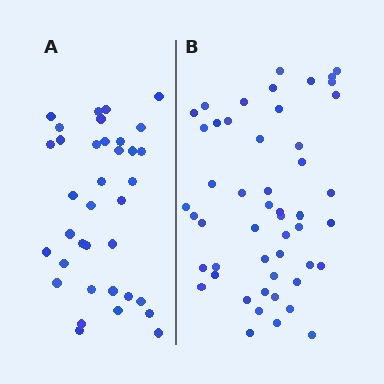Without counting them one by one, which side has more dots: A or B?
Region B (the right region) has more dots.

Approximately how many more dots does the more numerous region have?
Region B has approximately 15 more dots than region A.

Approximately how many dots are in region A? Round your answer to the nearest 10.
About 40 dots. (The exact count is 36, which rounds to 40.)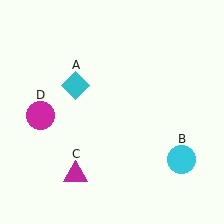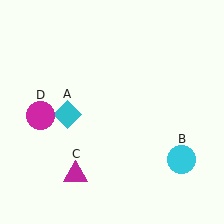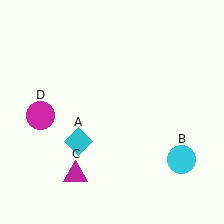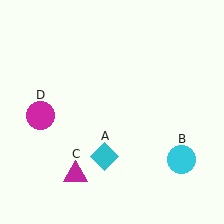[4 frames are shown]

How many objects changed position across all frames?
1 object changed position: cyan diamond (object A).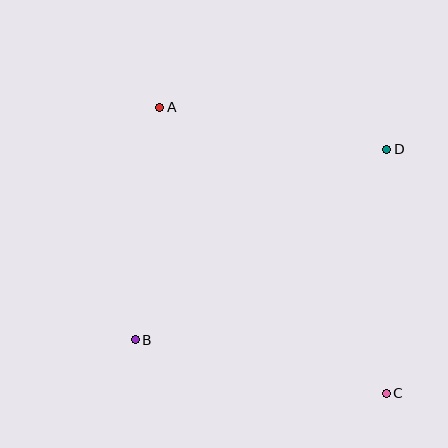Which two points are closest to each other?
Points A and D are closest to each other.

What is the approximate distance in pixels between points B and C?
The distance between B and C is approximately 257 pixels.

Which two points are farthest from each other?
Points A and C are farthest from each other.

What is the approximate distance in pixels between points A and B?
The distance between A and B is approximately 234 pixels.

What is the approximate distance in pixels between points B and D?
The distance between B and D is approximately 316 pixels.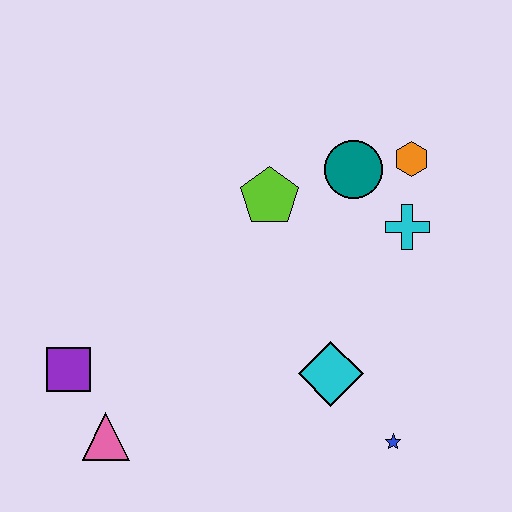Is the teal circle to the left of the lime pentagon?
No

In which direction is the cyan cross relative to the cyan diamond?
The cyan cross is above the cyan diamond.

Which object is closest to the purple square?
The pink triangle is closest to the purple square.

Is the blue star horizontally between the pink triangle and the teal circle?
No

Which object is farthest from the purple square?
The orange hexagon is farthest from the purple square.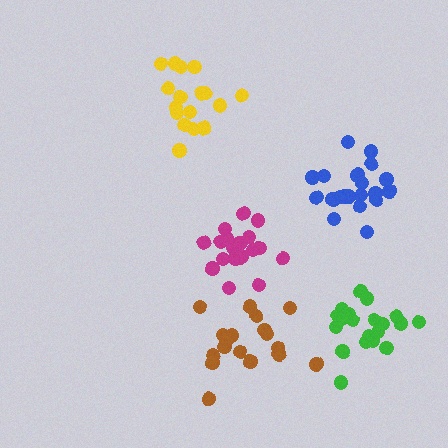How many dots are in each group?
Group 1: 18 dots, Group 2: 17 dots, Group 3: 20 dots, Group 4: 18 dots, Group 5: 20 dots (93 total).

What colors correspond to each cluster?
The clusters are colored: magenta, yellow, blue, brown, green.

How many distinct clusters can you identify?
There are 5 distinct clusters.